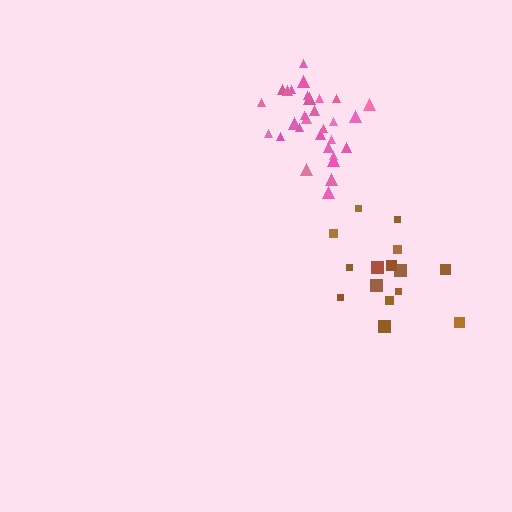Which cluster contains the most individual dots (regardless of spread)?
Pink (30).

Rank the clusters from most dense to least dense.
pink, brown.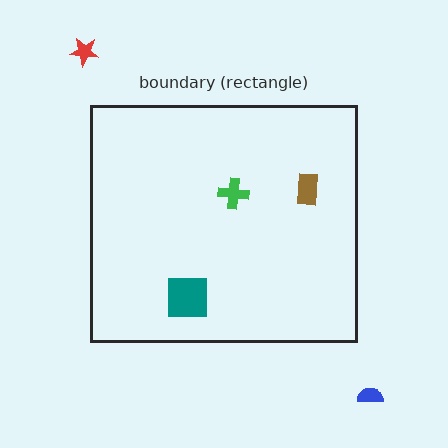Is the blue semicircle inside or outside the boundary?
Outside.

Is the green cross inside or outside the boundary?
Inside.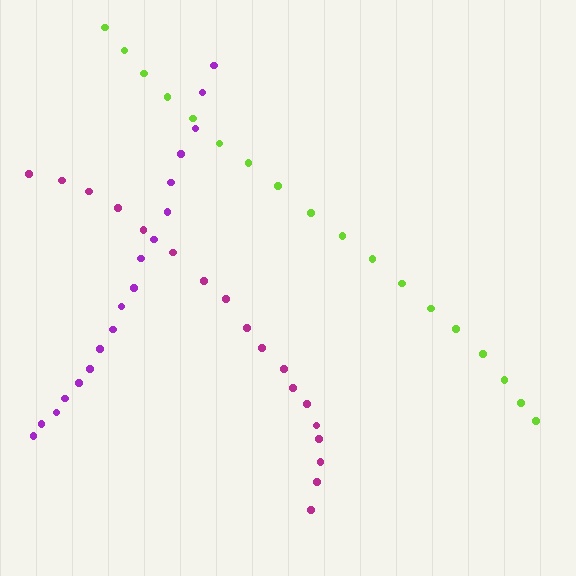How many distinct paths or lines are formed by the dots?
There are 3 distinct paths.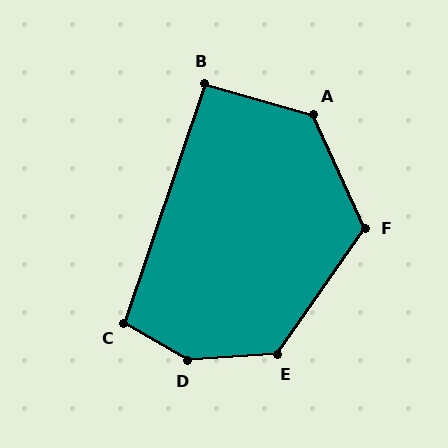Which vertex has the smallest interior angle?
B, at approximately 93 degrees.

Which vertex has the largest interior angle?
D, at approximately 146 degrees.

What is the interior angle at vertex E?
Approximately 128 degrees (obtuse).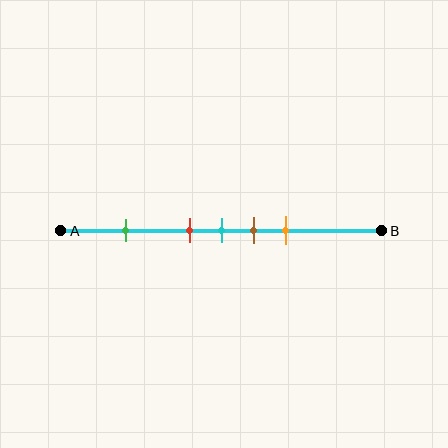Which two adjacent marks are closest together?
The red and cyan marks are the closest adjacent pair.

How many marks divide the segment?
There are 5 marks dividing the segment.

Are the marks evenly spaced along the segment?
No, the marks are not evenly spaced.